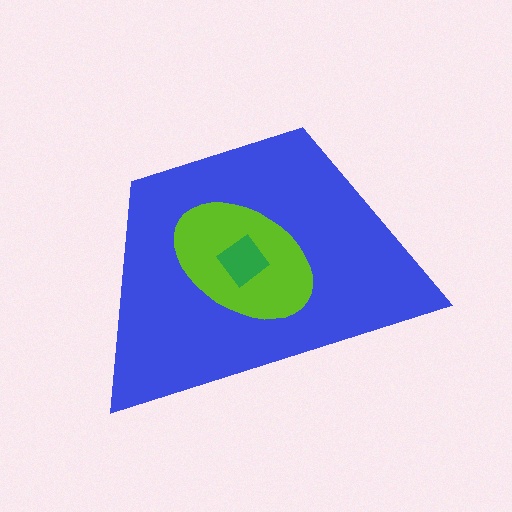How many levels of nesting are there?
3.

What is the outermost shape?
The blue trapezoid.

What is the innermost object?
The green diamond.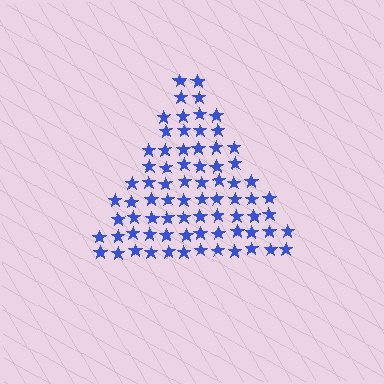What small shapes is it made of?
It is made of small stars.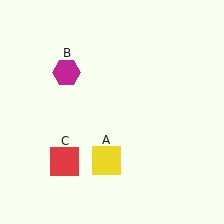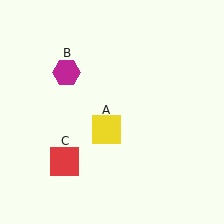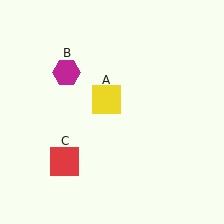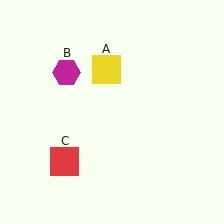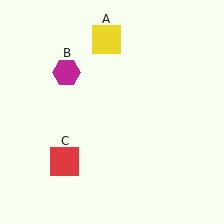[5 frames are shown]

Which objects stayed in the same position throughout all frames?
Magenta hexagon (object B) and red square (object C) remained stationary.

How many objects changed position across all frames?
1 object changed position: yellow square (object A).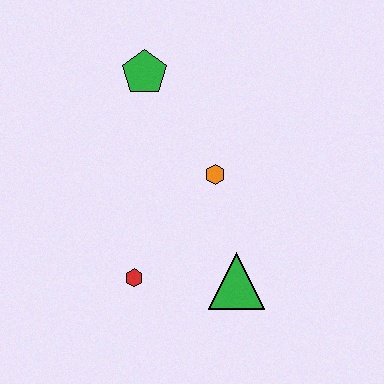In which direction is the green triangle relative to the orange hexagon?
The green triangle is below the orange hexagon.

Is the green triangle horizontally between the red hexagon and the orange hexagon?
No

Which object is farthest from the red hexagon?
The green pentagon is farthest from the red hexagon.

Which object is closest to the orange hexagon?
The green triangle is closest to the orange hexagon.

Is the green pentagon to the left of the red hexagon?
No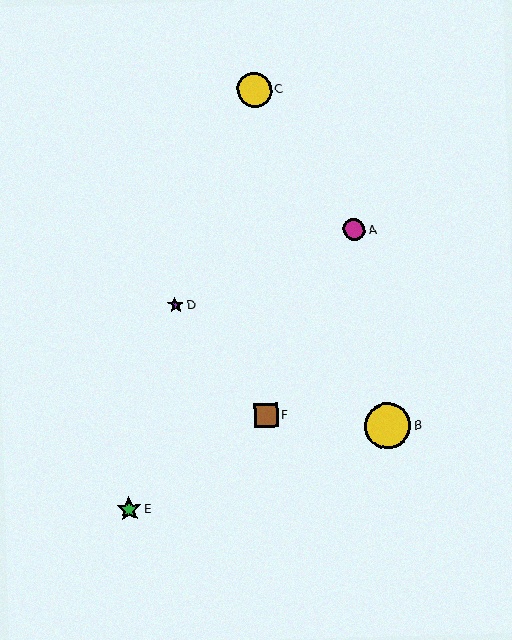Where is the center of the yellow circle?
The center of the yellow circle is at (254, 90).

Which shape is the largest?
The yellow circle (labeled B) is the largest.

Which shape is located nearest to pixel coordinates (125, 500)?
The green star (labeled E) at (129, 509) is nearest to that location.